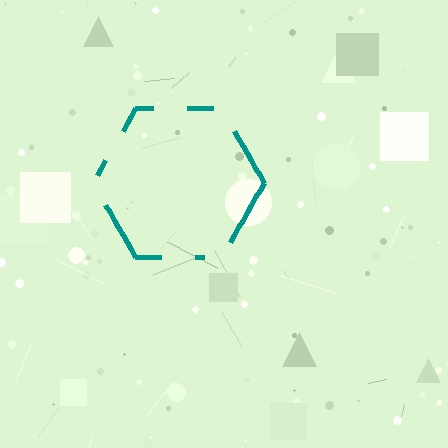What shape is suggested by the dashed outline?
The dashed outline suggests a hexagon.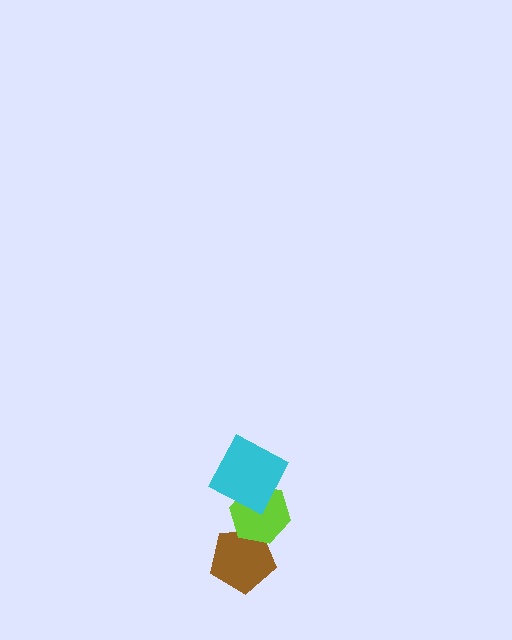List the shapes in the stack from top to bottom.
From top to bottom: the cyan square, the lime hexagon, the brown pentagon.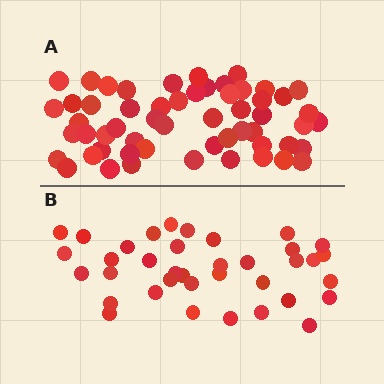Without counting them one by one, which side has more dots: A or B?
Region A (the top region) has more dots.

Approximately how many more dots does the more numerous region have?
Region A has approximately 20 more dots than region B.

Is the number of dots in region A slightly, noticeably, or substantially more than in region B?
Region A has substantially more. The ratio is roughly 1.5 to 1.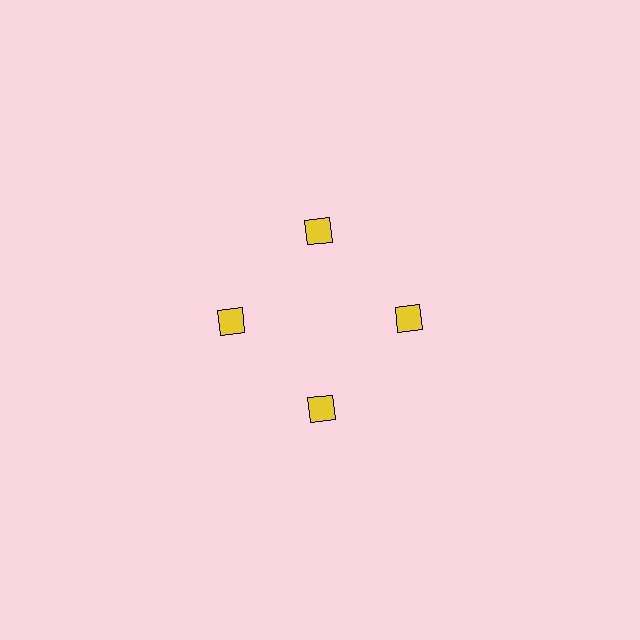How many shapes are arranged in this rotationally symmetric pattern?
There are 4 shapes, arranged in 4 groups of 1.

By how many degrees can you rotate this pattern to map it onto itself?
The pattern maps onto itself every 90 degrees of rotation.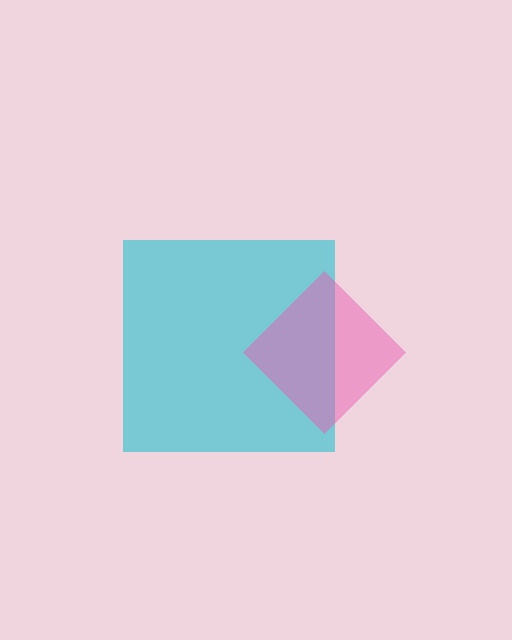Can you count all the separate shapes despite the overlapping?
Yes, there are 2 separate shapes.